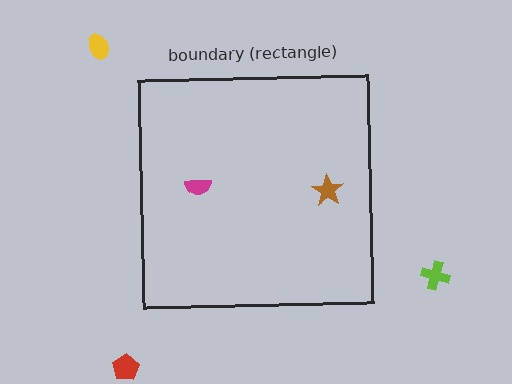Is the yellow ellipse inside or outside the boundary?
Outside.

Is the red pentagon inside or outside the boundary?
Outside.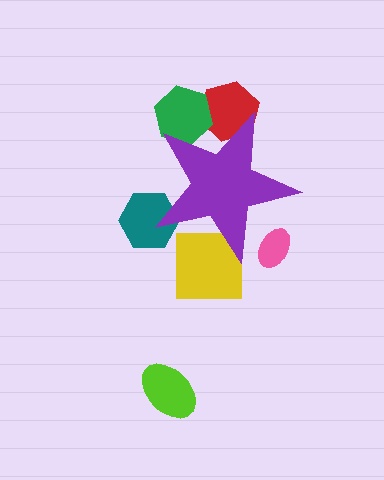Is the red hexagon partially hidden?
Yes, the red hexagon is partially hidden behind the purple star.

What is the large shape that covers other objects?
A purple star.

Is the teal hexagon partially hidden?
Yes, the teal hexagon is partially hidden behind the purple star.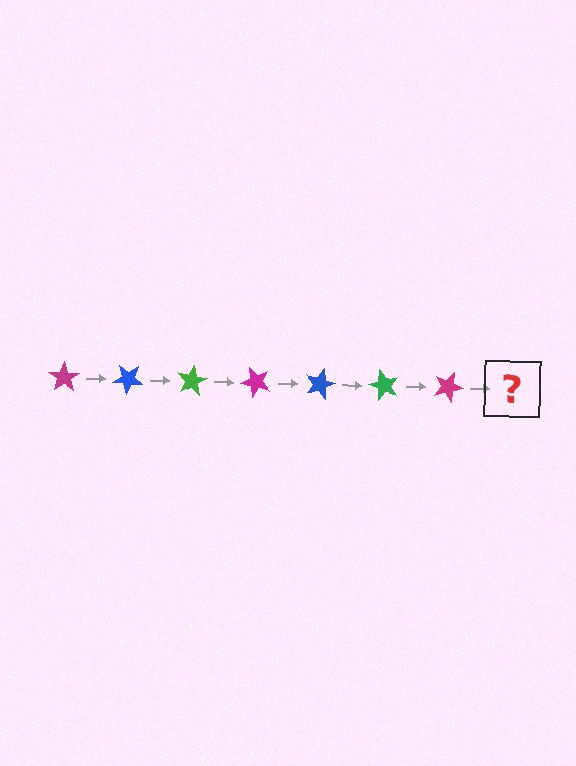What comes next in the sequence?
The next element should be a blue star, rotated 280 degrees from the start.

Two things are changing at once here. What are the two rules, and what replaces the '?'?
The two rules are that it rotates 40 degrees each step and the color cycles through magenta, blue, and green. The '?' should be a blue star, rotated 280 degrees from the start.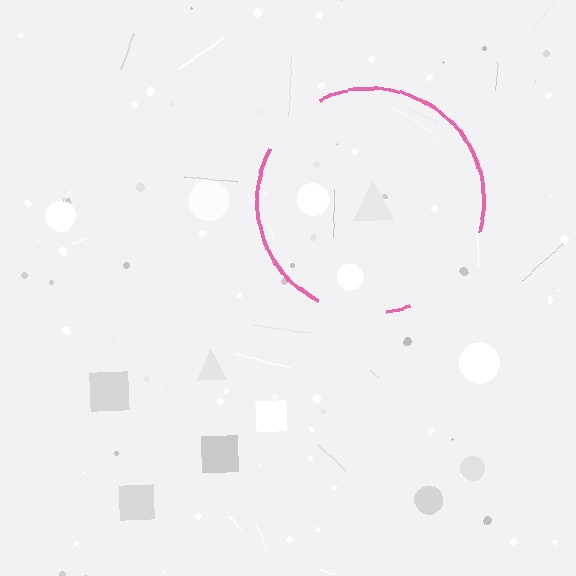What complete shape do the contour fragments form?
The contour fragments form a circle.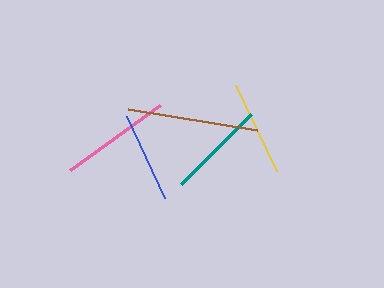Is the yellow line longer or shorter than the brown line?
The brown line is longer than the yellow line.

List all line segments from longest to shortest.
From longest to shortest: brown, pink, teal, yellow, blue.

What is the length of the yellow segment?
The yellow segment is approximately 96 pixels long.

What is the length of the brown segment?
The brown segment is approximately 131 pixels long.